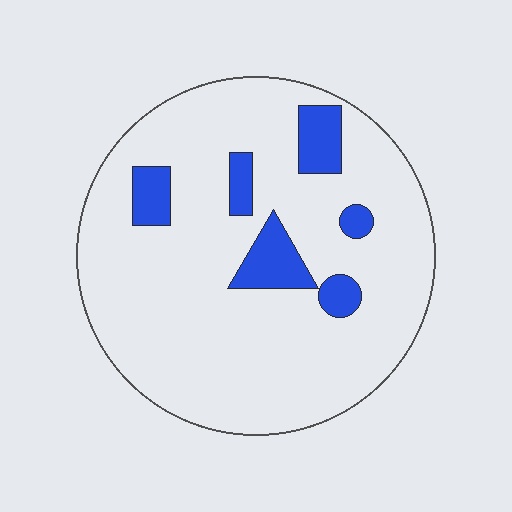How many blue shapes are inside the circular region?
6.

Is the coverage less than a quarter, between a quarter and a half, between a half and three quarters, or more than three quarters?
Less than a quarter.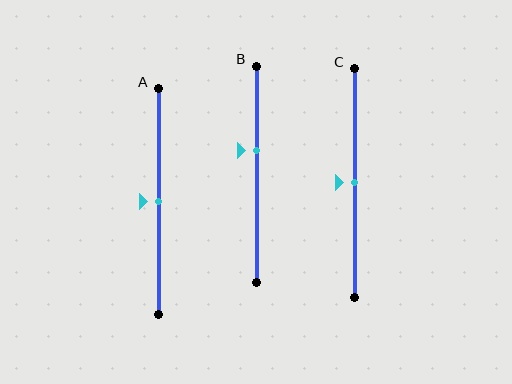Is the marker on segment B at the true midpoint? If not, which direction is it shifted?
No, the marker on segment B is shifted upward by about 11% of the segment length.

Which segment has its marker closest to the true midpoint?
Segment A has its marker closest to the true midpoint.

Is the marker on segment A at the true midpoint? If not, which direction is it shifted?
Yes, the marker on segment A is at the true midpoint.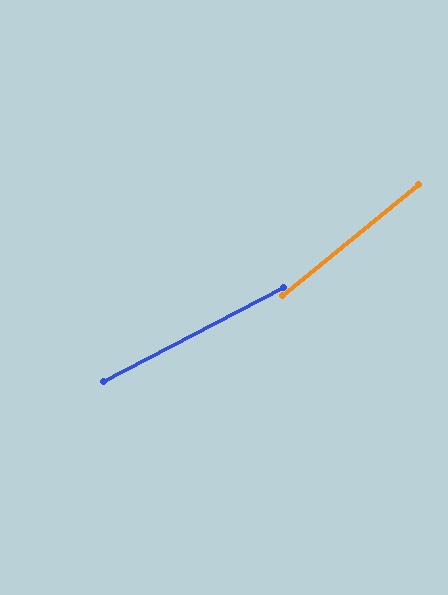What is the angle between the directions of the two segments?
Approximately 12 degrees.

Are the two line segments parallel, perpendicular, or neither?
Neither parallel nor perpendicular — they differ by about 12°.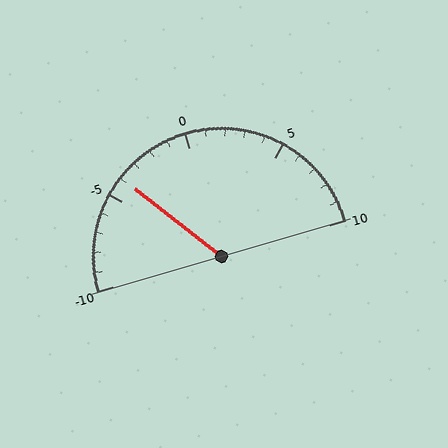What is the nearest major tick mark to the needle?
The nearest major tick mark is -5.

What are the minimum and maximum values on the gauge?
The gauge ranges from -10 to 10.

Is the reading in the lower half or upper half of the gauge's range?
The reading is in the lower half of the range (-10 to 10).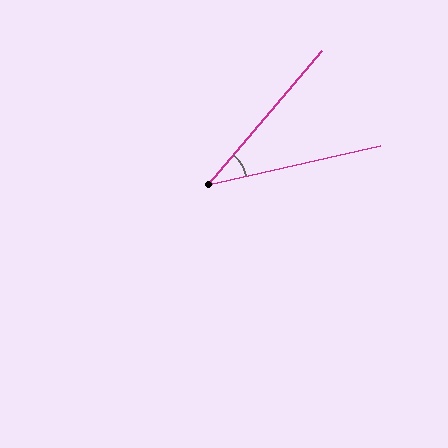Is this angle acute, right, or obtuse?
It is acute.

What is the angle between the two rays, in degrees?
Approximately 37 degrees.